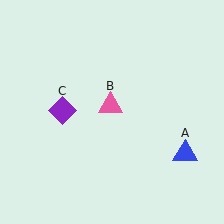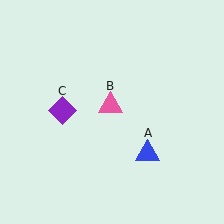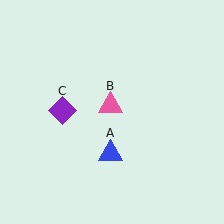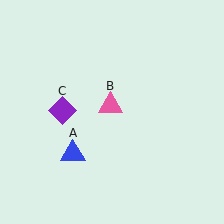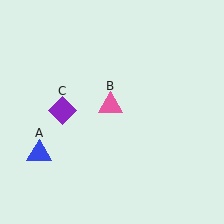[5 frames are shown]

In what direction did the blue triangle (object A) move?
The blue triangle (object A) moved left.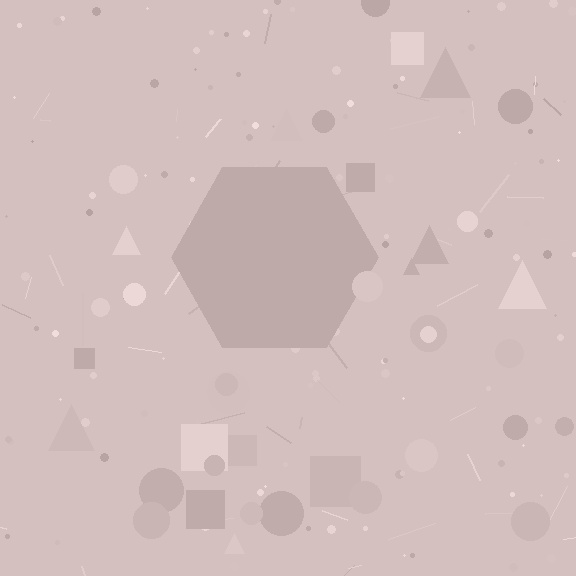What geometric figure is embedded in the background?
A hexagon is embedded in the background.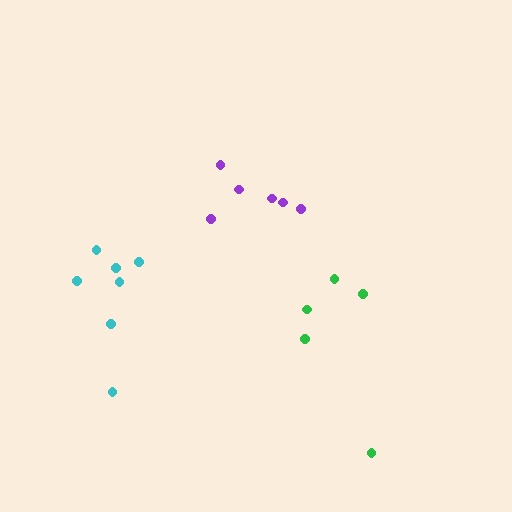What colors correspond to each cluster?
The clusters are colored: green, cyan, purple.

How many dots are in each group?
Group 1: 5 dots, Group 2: 7 dots, Group 3: 6 dots (18 total).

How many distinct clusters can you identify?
There are 3 distinct clusters.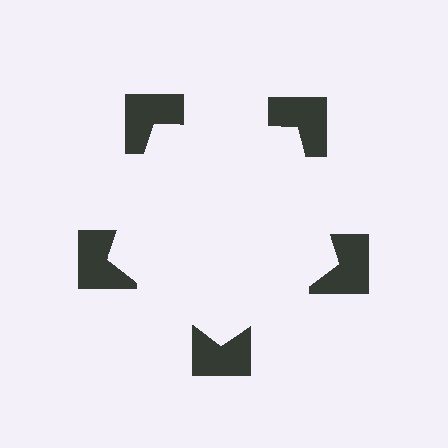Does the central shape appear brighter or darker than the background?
It typically appears slightly brighter than the background, even though no actual brightness change is drawn.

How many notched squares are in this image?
There are 5 — one at each vertex of the illusory pentagon.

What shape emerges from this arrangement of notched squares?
An illusory pentagon — its edges are inferred from the aligned wedge cuts in the notched squares, not physically drawn.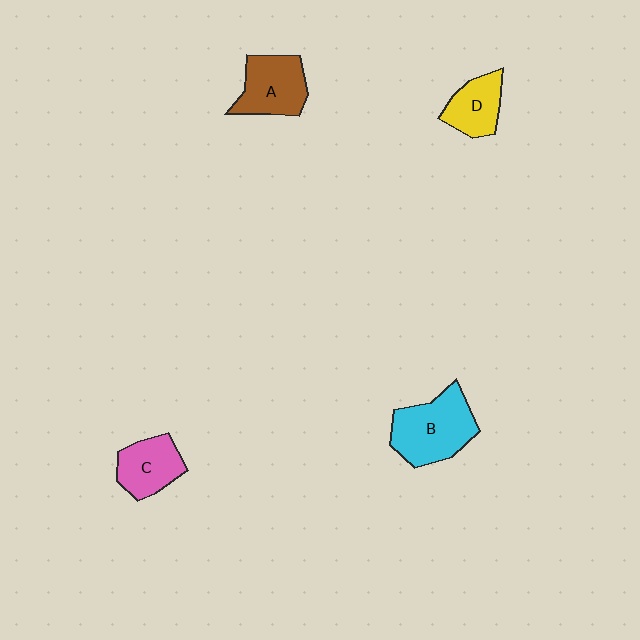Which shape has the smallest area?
Shape D (yellow).